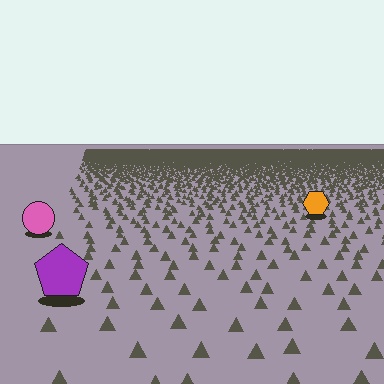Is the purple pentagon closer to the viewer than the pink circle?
Yes. The purple pentagon is closer — you can tell from the texture gradient: the ground texture is coarser near it.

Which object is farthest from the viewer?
The orange hexagon is farthest from the viewer. It appears smaller and the ground texture around it is denser.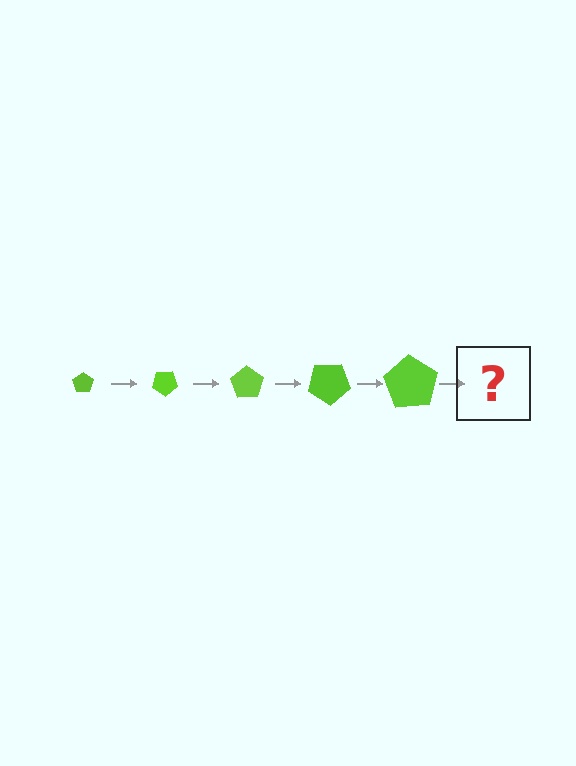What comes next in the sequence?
The next element should be a pentagon, larger than the previous one and rotated 175 degrees from the start.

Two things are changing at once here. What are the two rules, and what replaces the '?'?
The two rules are that the pentagon grows larger each step and it rotates 35 degrees each step. The '?' should be a pentagon, larger than the previous one and rotated 175 degrees from the start.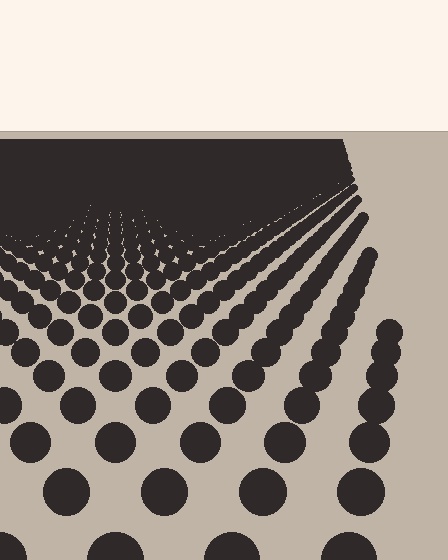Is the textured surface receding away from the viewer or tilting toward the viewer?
The surface is receding away from the viewer. Texture elements get smaller and denser toward the top.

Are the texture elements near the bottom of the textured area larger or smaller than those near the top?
Larger. Near the bottom, elements are closer to the viewer and appear at a bigger on-screen size.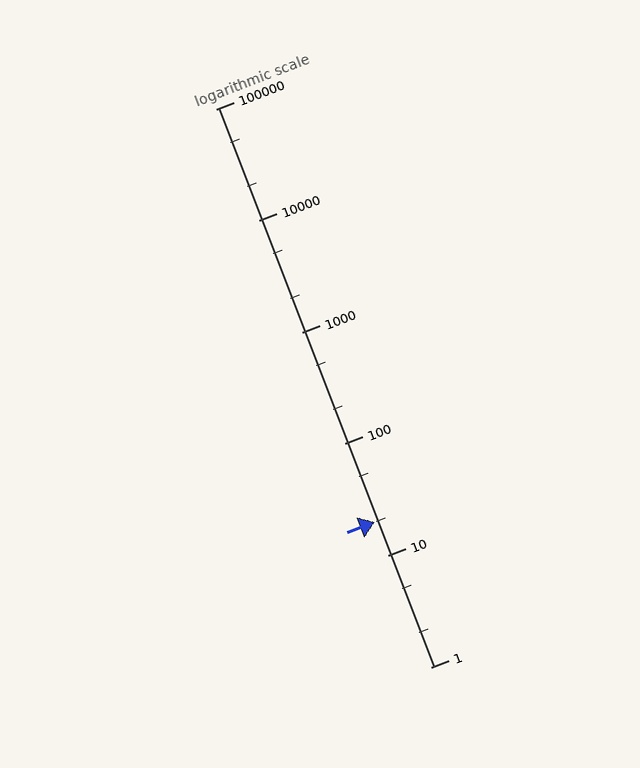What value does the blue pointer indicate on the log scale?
The pointer indicates approximately 20.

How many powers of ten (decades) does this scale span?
The scale spans 5 decades, from 1 to 100000.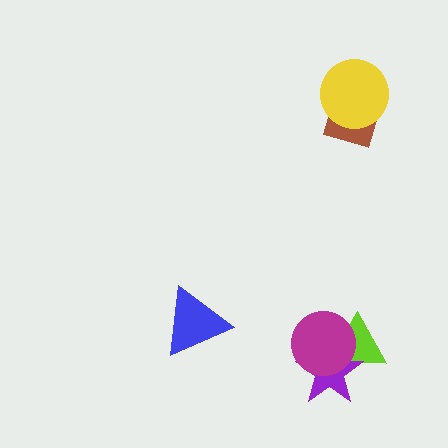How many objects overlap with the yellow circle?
1 object overlaps with the yellow circle.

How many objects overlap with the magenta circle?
2 objects overlap with the magenta circle.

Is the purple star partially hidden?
Yes, it is partially covered by another shape.